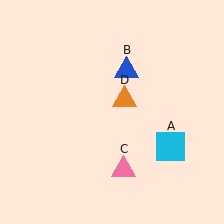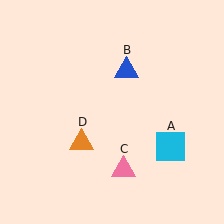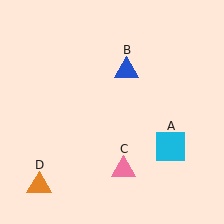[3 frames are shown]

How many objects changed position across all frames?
1 object changed position: orange triangle (object D).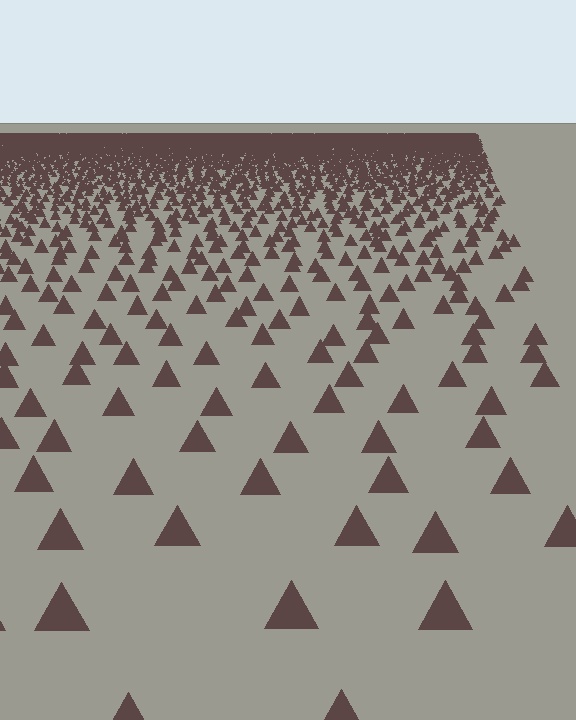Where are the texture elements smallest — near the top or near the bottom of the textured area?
Near the top.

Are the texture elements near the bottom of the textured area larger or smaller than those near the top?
Larger. Near the bottom, elements are closer to the viewer and appear at a bigger on-screen size.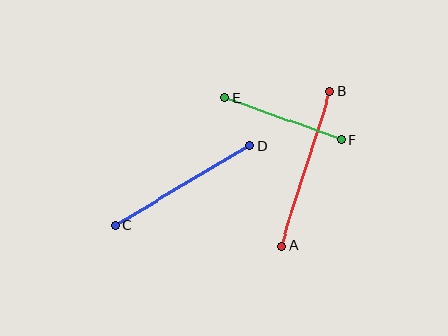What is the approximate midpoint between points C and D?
The midpoint is at approximately (183, 185) pixels.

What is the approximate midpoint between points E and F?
The midpoint is at approximately (283, 119) pixels.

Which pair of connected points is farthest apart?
Points A and B are farthest apart.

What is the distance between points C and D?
The distance is approximately 156 pixels.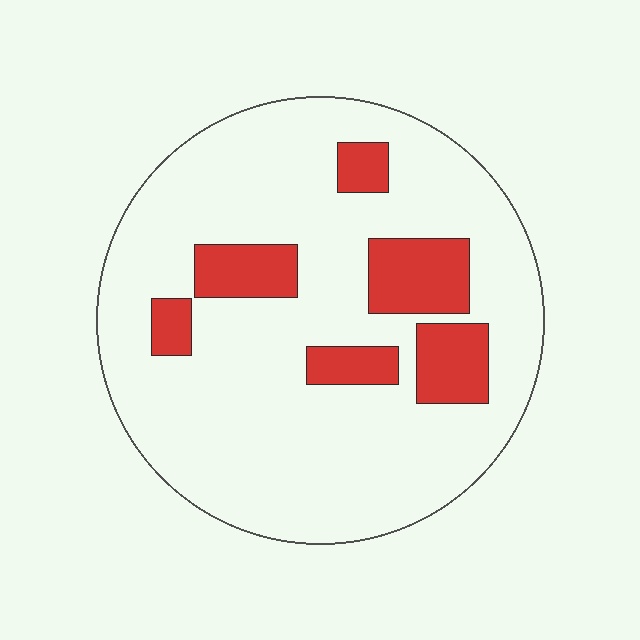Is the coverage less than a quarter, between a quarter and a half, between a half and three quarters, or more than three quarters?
Less than a quarter.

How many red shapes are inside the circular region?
6.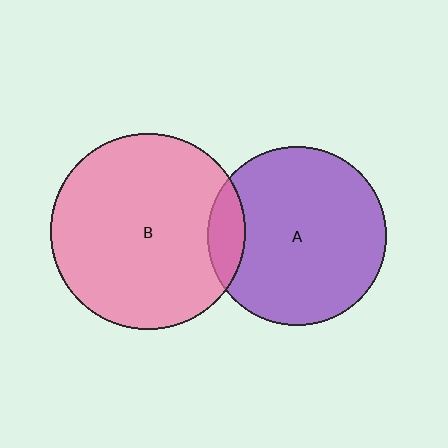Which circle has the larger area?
Circle B (pink).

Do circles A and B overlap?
Yes.